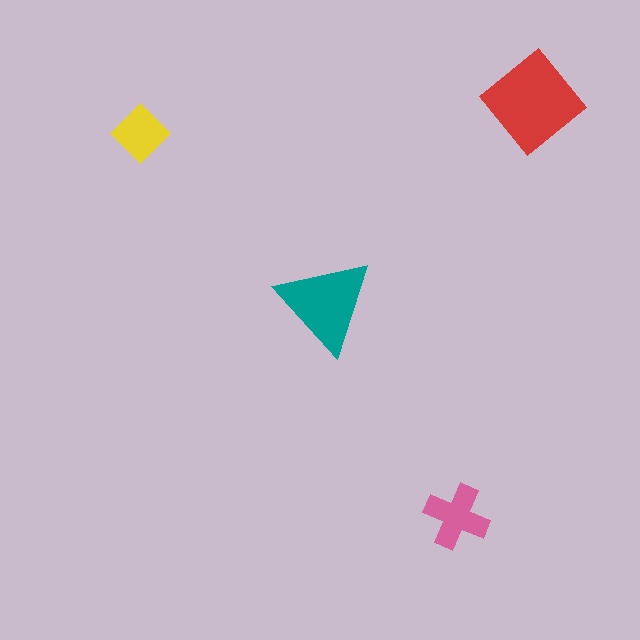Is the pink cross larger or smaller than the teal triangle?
Smaller.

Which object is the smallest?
The yellow diamond.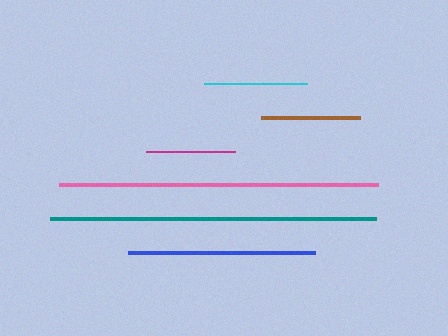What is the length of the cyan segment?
The cyan segment is approximately 102 pixels long.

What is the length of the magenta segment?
The magenta segment is approximately 88 pixels long.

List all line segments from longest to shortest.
From longest to shortest: teal, pink, blue, cyan, brown, magenta.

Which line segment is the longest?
The teal line is the longest at approximately 326 pixels.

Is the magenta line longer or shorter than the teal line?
The teal line is longer than the magenta line.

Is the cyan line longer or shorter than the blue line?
The blue line is longer than the cyan line.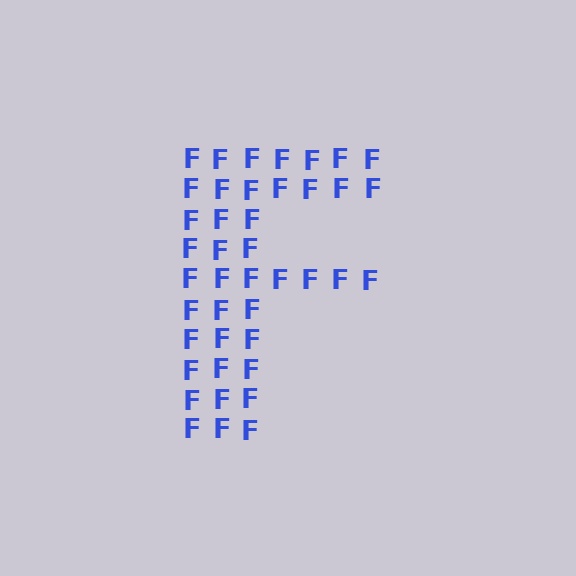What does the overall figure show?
The overall figure shows the letter F.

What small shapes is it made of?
It is made of small letter F's.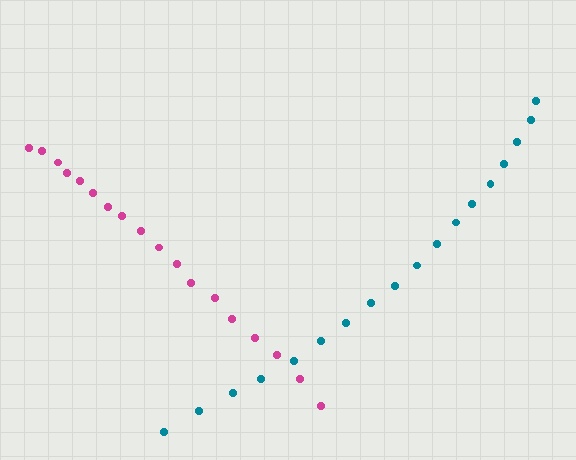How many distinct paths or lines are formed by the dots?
There are 2 distinct paths.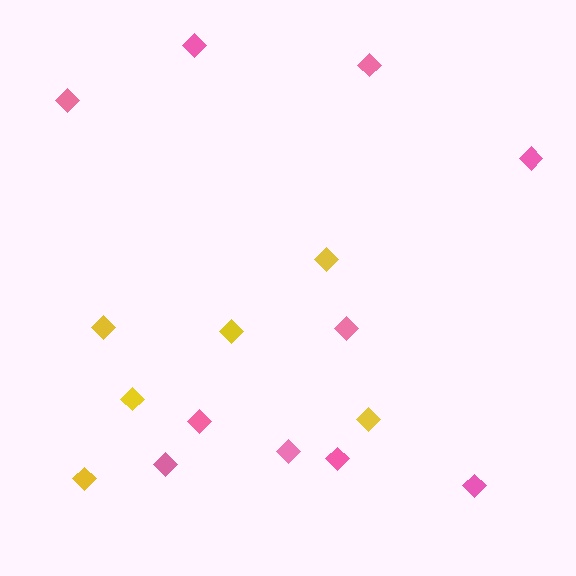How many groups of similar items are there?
There are 2 groups: one group of yellow diamonds (6) and one group of pink diamonds (10).